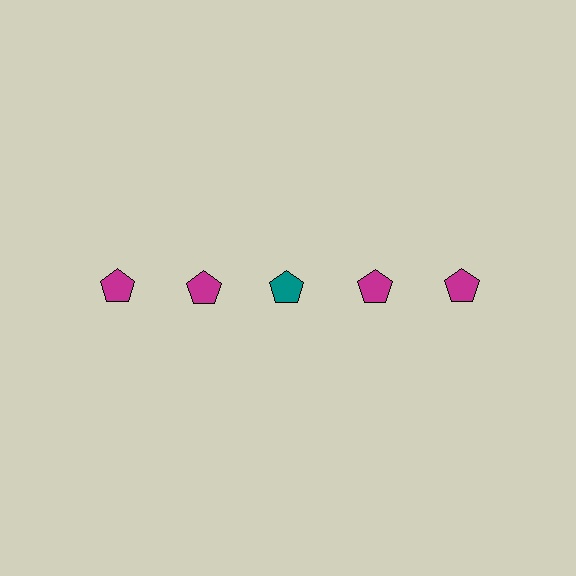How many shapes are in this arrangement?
There are 5 shapes arranged in a grid pattern.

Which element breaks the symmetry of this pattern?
The teal pentagon in the top row, center column breaks the symmetry. All other shapes are magenta pentagons.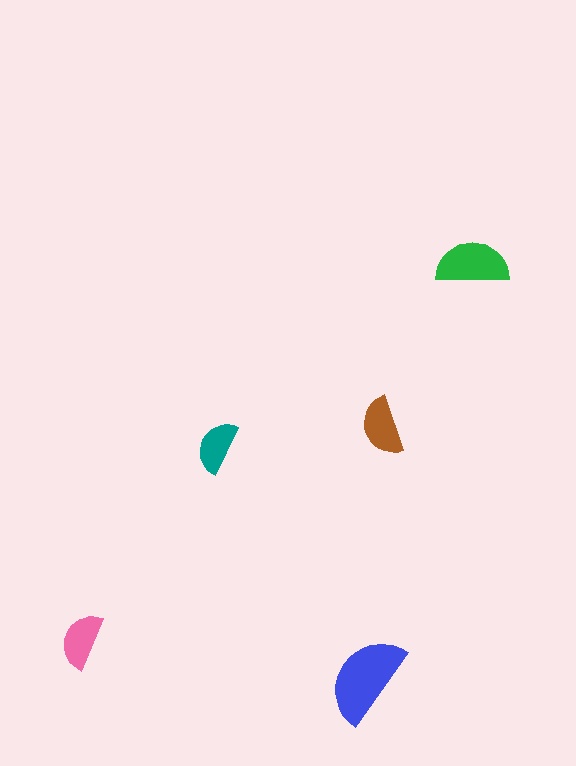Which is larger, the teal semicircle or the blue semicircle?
The blue one.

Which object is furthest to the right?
The green semicircle is rightmost.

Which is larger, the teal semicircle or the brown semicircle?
The brown one.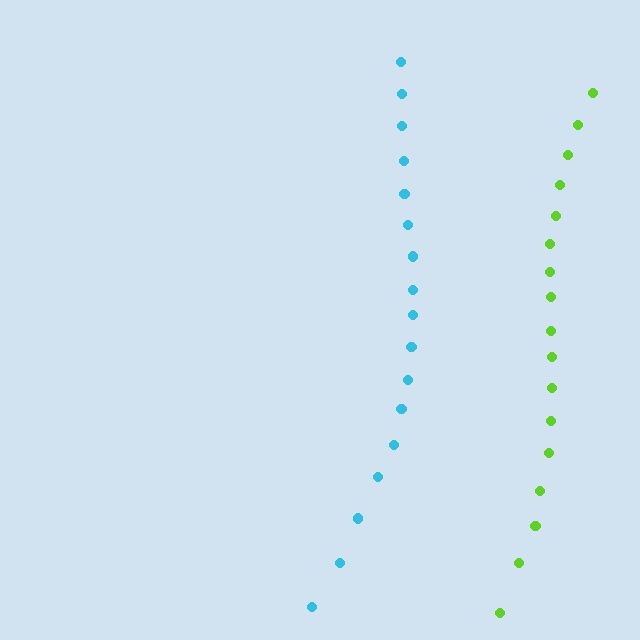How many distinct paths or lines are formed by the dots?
There are 2 distinct paths.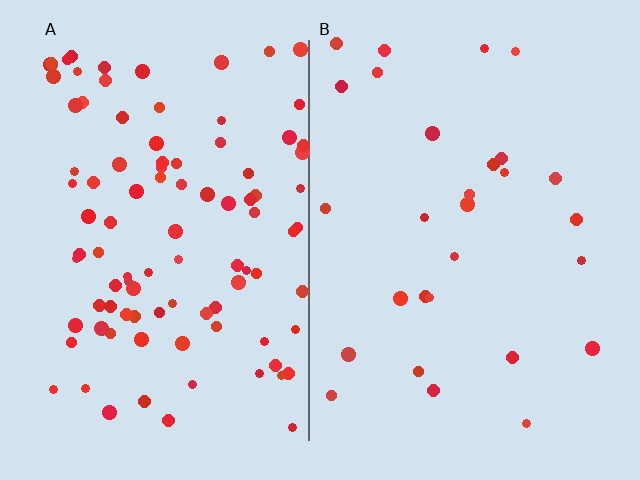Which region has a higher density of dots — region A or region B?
A (the left).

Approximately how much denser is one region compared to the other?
Approximately 3.4× — region A over region B.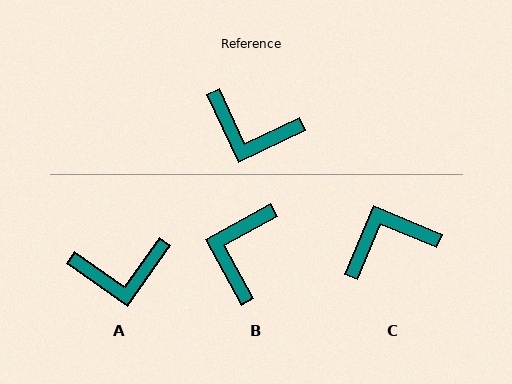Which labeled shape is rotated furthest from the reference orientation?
C, about 138 degrees away.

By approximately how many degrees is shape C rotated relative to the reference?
Approximately 138 degrees clockwise.